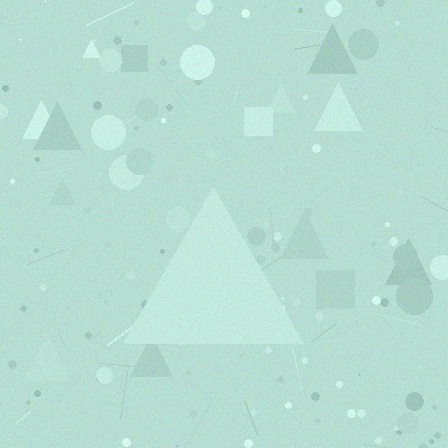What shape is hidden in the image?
A triangle is hidden in the image.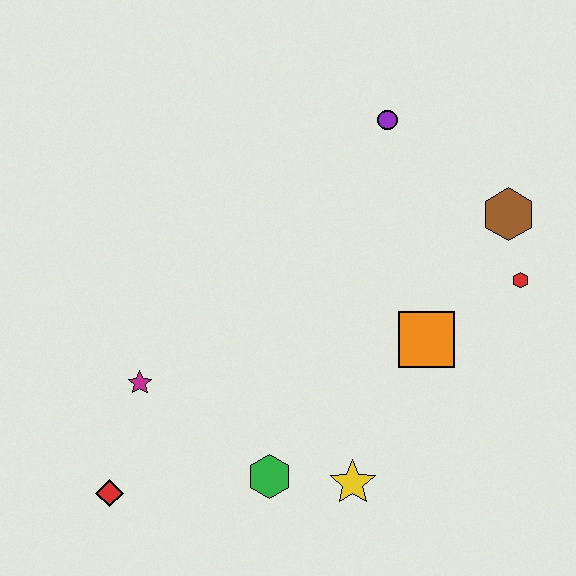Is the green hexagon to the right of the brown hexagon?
No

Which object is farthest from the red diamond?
The brown hexagon is farthest from the red diamond.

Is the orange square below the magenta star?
No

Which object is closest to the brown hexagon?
The red hexagon is closest to the brown hexagon.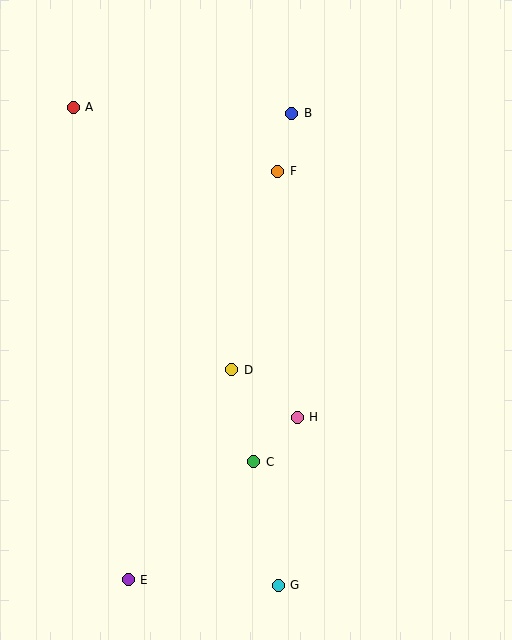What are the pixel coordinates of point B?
Point B is at (292, 113).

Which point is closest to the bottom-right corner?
Point G is closest to the bottom-right corner.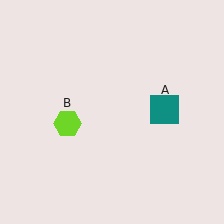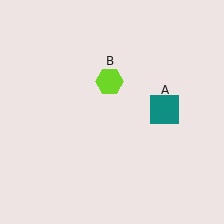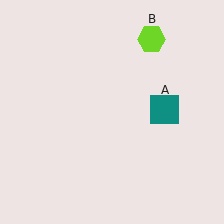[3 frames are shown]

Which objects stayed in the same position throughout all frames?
Teal square (object A) remained stationary.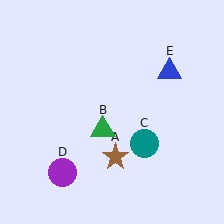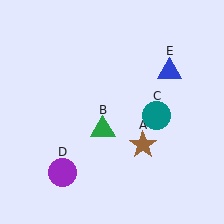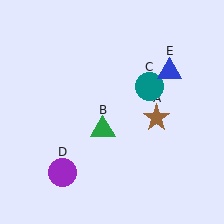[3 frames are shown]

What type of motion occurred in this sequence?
The brown star (object A), teal circle (object C) rotated counterclockwise around the center of the scene.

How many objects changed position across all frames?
2 objects changed position: brown star (object A), teal circle (object C).